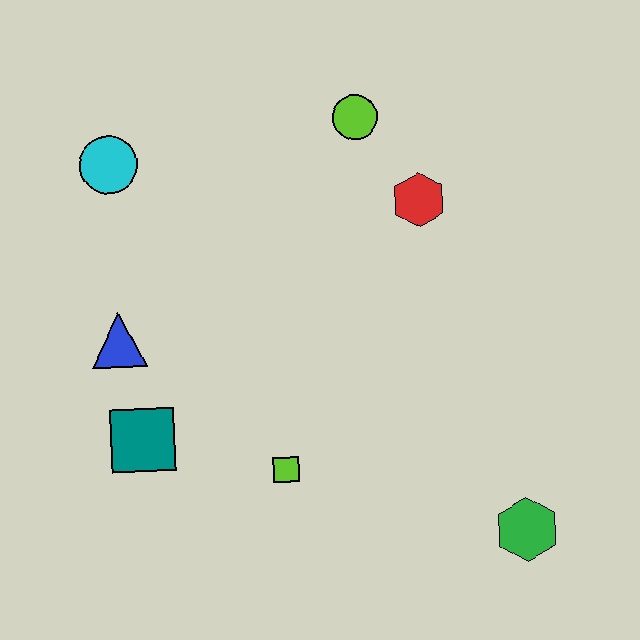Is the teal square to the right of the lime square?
No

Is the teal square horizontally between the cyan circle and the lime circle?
Yes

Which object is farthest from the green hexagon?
The cyan circle is farthest from the green hexagon.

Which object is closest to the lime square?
The teal square is closest to the lime square.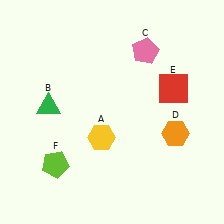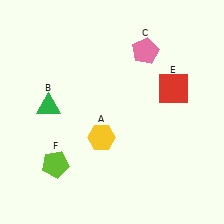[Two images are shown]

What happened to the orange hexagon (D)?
The orange hexagon (D) was removed in Image 2. It was in the bottom-right area of Image 1.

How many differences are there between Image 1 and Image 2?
There is 1 difference between the two images.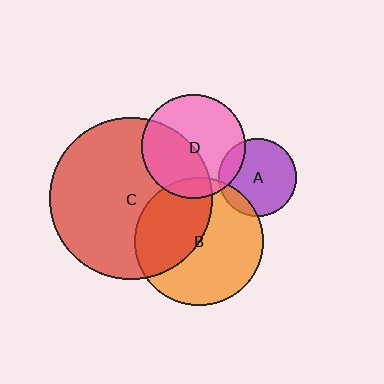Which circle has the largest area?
Circle C (red).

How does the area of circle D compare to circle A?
Approximately 1.8 times.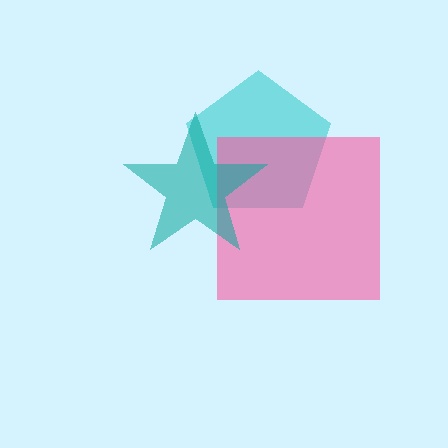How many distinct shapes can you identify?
There are 3 distinct shapes: a cyan pentagon, a pink square, a teal star.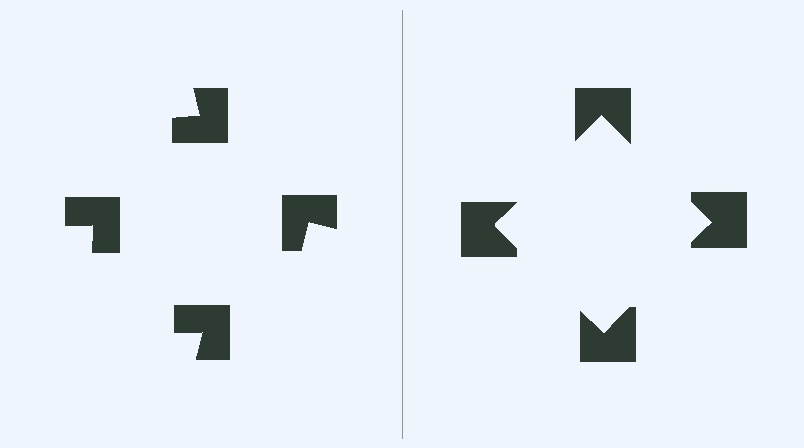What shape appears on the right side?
An illusory square.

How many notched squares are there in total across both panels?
8 — 4 on each side.